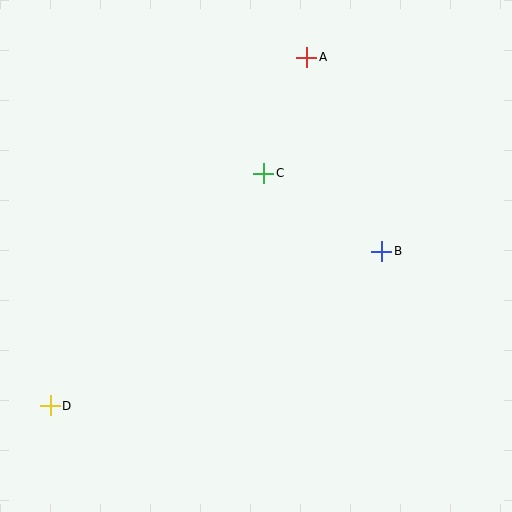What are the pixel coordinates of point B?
Point B is at (382, 251).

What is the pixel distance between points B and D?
The distance between B and D is 366 pixels.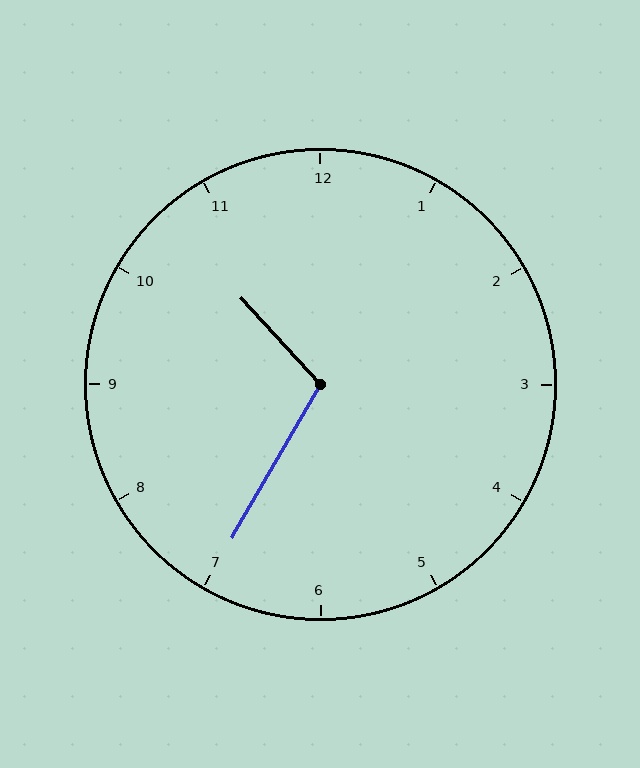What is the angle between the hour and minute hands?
Approximately 108 degrees.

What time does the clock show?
10:35.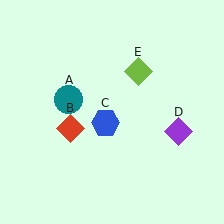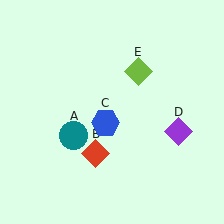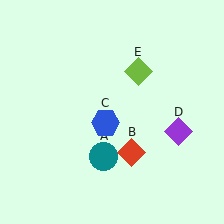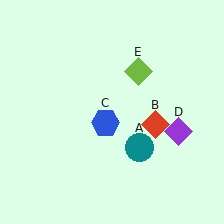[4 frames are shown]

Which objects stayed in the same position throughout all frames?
Blue hexagon (object C) and purple diamond (object D) and lime diamond (object E) remained stationary.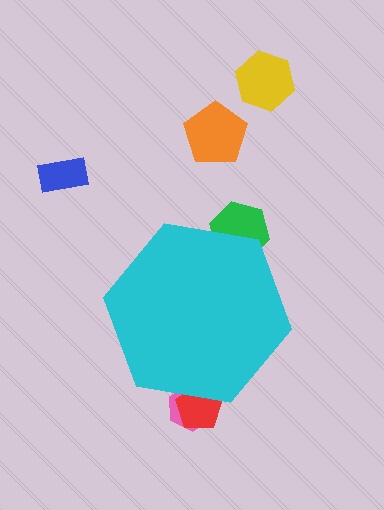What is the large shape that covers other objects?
A cyan hexagon.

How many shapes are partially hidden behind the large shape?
3 shapes are partially hidden.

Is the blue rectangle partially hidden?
No, the blue rectangle is fully visible.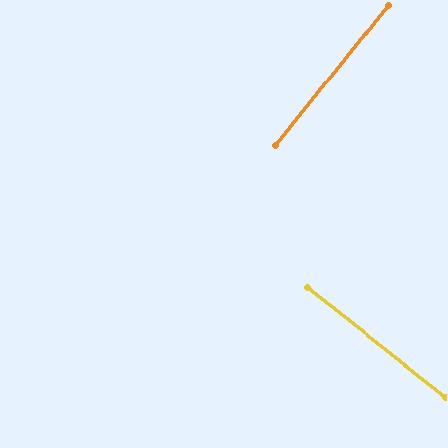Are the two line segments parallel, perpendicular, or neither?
Perpendicular — they meet at approximately 90°.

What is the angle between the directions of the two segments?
Approximately 90 degrees.